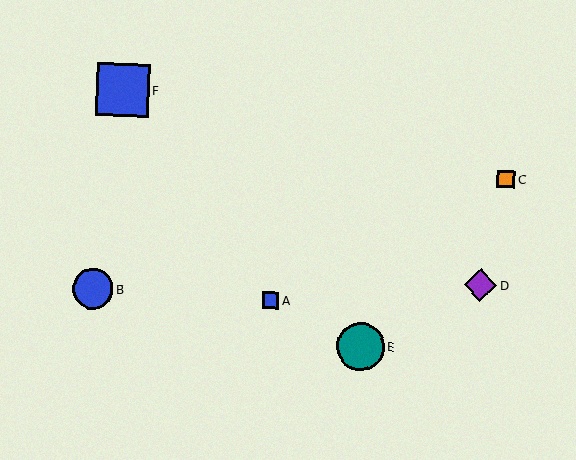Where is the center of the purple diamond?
The center of the purple diamond is at (480, 285).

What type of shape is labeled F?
Shape F is a blue square.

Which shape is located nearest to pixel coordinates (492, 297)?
The purple diamond (labeled D) at (480, 285) is nearest to that location.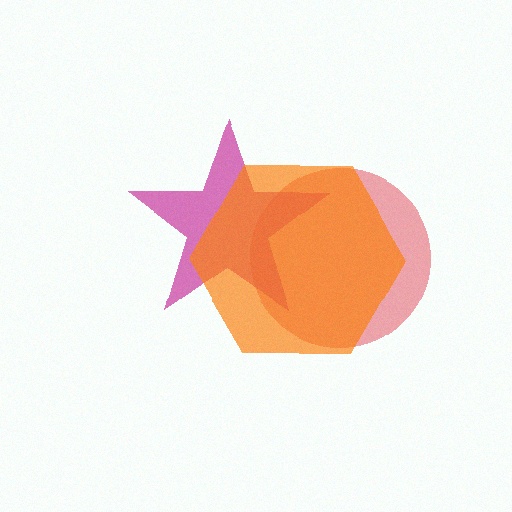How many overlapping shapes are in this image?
There are 3 overlapping shapes in the image.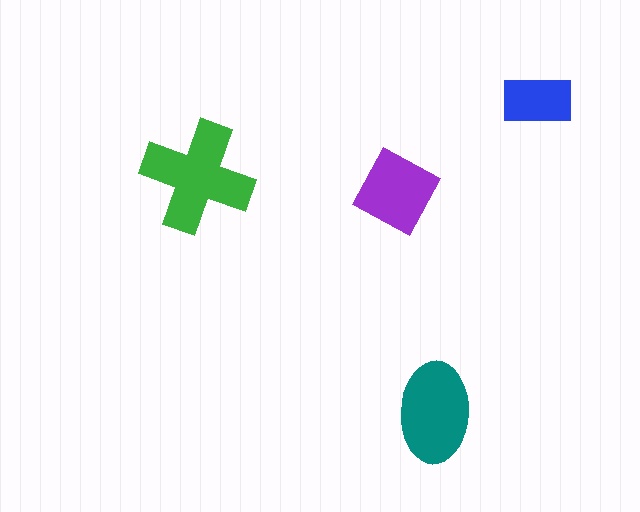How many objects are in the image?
There are 4 objects in the image.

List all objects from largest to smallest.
The green cross, the teal ellipse, the purple diamond, the blue rectangle.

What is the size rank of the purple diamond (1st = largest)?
3rd.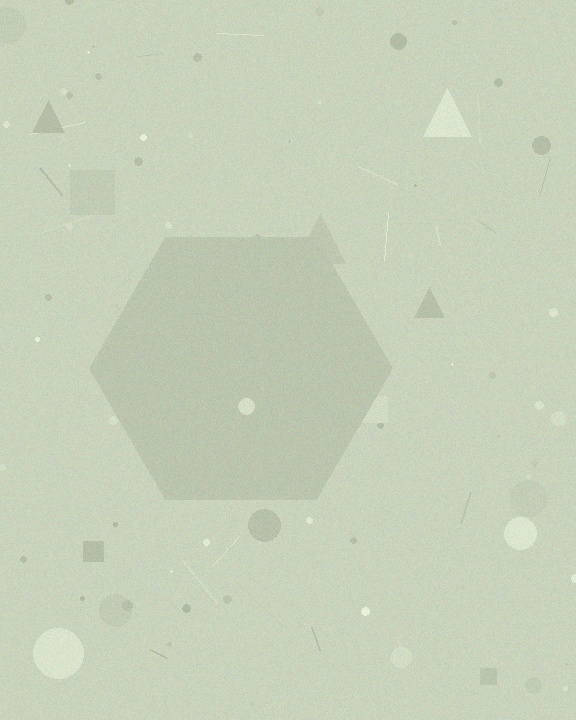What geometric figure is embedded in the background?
A hexagon is embedded in the background.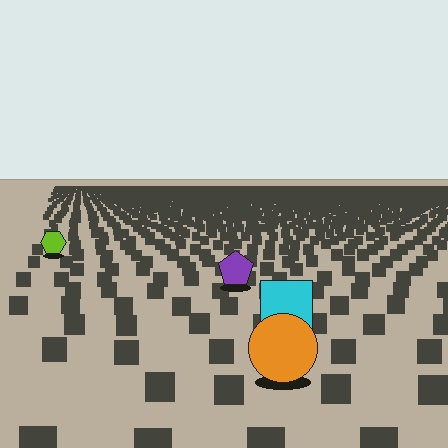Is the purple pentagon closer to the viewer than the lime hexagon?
Yes. The purple pentagon is closer — you can tell from the texture gradient: the ground texture is coarser near it.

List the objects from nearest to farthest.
From nearest to farthest: the orange circle, the cyan square, the purple pentagon, the lime hexagon.